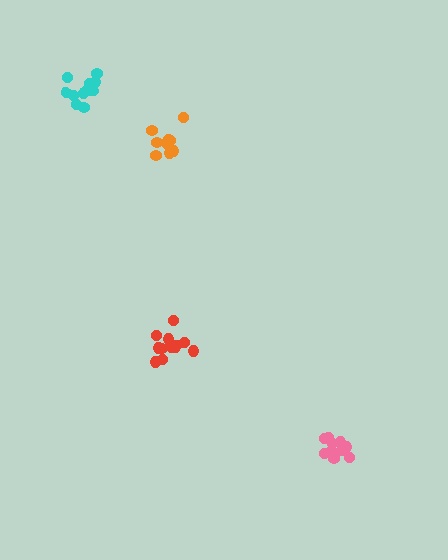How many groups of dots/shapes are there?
There are 4 groups.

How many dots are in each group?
Group 1: 9 dots, Group 2: 12 dots, Group 3: 12 dots, Group 4: 11 dots (44 total).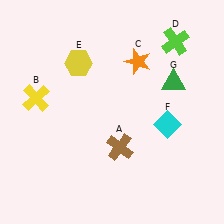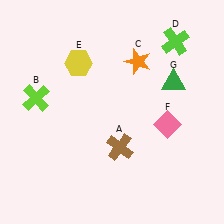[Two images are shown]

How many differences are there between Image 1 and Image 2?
There are 2 differences between the two images.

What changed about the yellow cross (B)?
In Image 1, B is yellow. In Image 2, it changed to lime.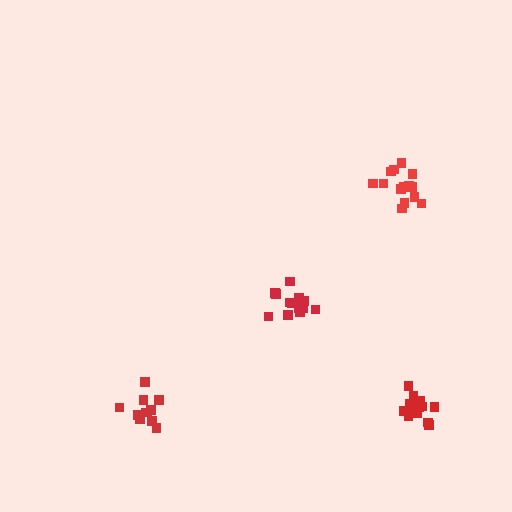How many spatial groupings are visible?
There are 4 spatial groupings.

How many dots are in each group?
Group 1: 15 dots, Group 2: 14 dots, Group 3: 11 dots, Group 4: 15 dots (55 total).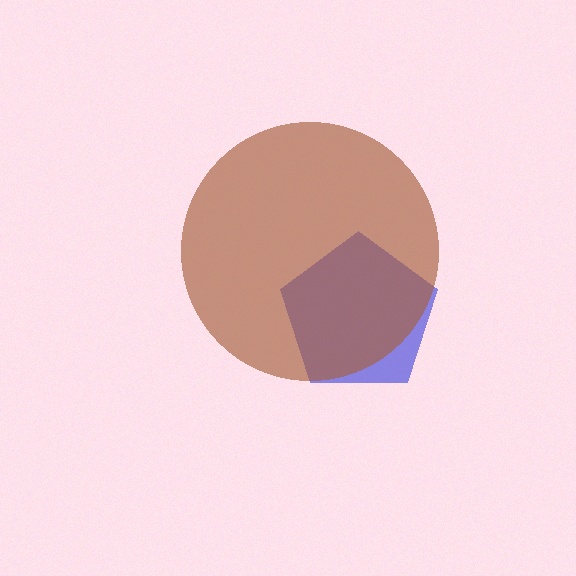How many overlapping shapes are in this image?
There are 2 overlapping shapes in the image.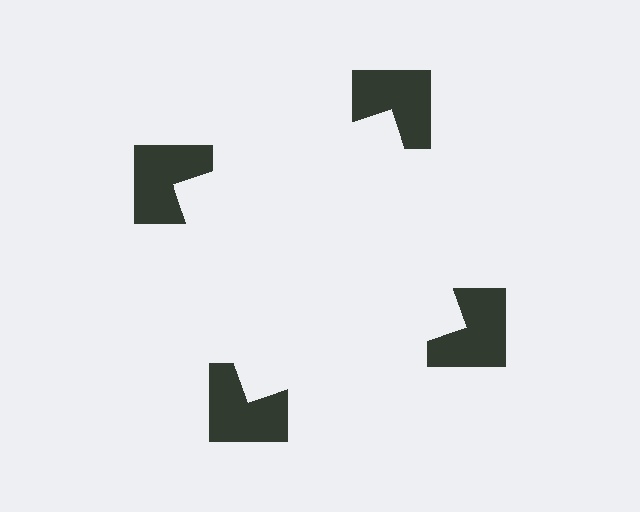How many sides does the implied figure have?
4 sides.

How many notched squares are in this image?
There are 4 — one at each vertex of the illusory square.